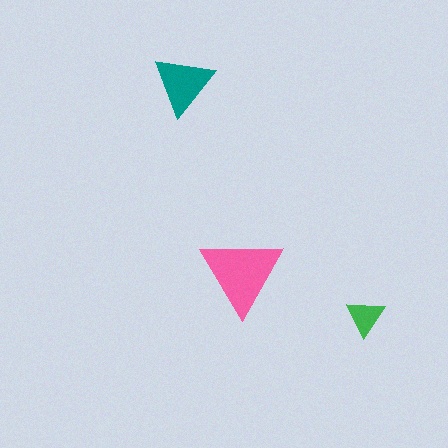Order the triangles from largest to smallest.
the pink one, the teal one, the green one.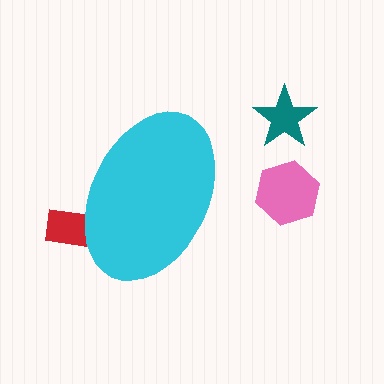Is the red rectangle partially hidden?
Yes, the red rectangle is partially hidden behind the cyan ellipse.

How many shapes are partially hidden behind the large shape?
1 shape is partially hidden.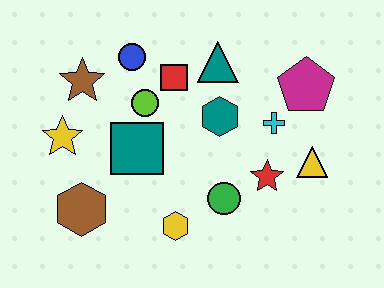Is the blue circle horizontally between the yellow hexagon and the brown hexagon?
Yes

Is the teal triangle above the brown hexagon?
Yes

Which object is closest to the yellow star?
The brown star is closest to the yellow star.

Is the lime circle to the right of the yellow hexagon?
No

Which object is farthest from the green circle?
The brown star is farthest from the green circle.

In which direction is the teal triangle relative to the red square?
The teal triangle is to the right of the red square.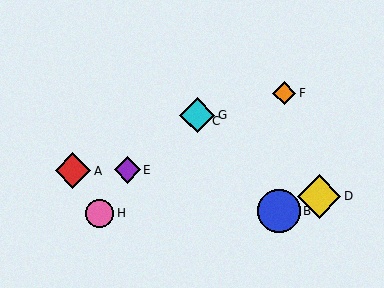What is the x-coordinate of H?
Object H is at x≈100.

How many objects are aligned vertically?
2 objects (C, G) are aligned vertically.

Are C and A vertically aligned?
No, C is at x≈197 and A is at x≈73.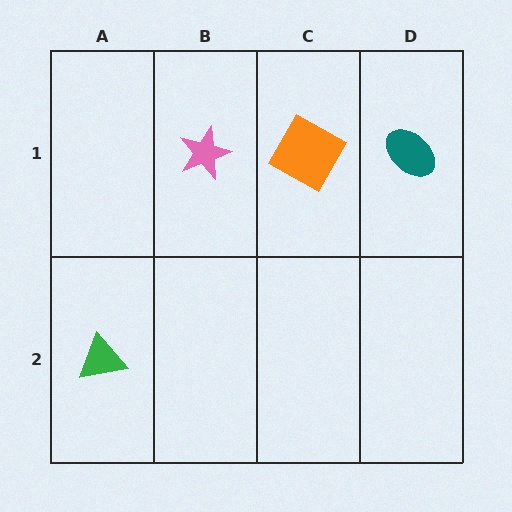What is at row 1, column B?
A pink star.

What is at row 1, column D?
A teal ellipse.